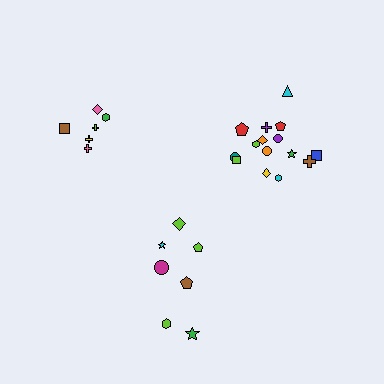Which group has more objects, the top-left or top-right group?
The top-right group.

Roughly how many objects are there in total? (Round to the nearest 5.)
Roughly 30 objects in total.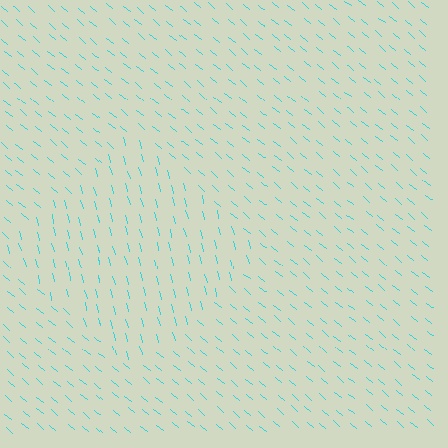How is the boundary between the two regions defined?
The boundary is defined purely by a change in line orientation (approximately 36 degrees difference). All lines are the same color and thickness.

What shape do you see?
I see a diamond.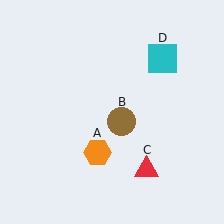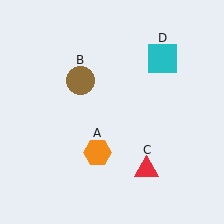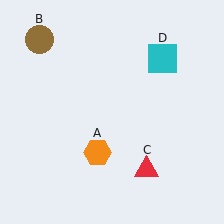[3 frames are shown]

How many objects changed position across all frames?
1 object changed position: brown circle (object B).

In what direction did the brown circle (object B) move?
The brown circle (object B) moved up and to the left.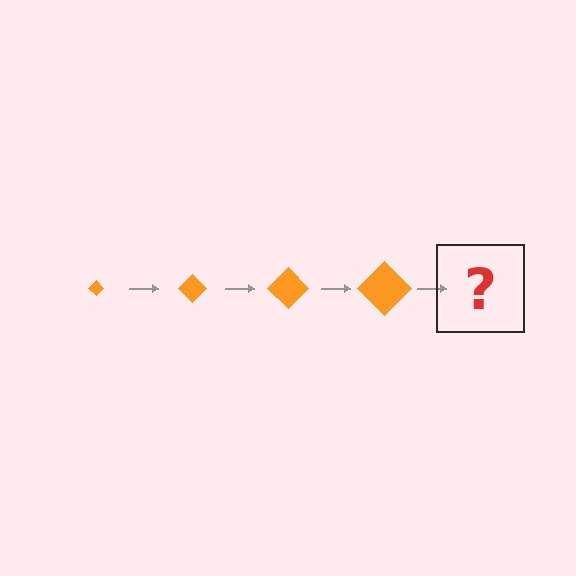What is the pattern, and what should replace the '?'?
The pattern is that the diamond gets progressively larger each step. The '?' should be an orange diamond, larger than the previous one.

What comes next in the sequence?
The next element should be an orange diamond, larger than the previous one.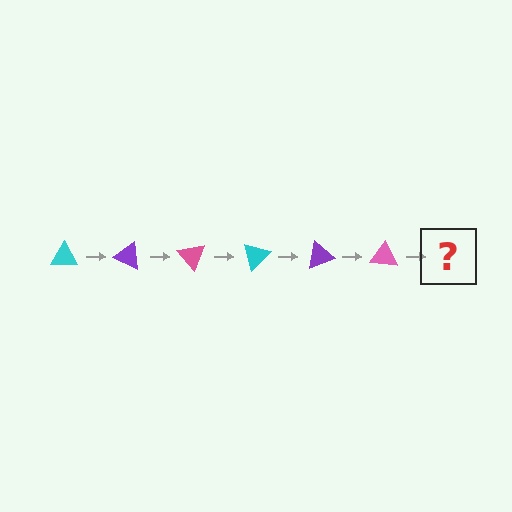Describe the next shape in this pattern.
It should be a cyan triangle, rotated 150 degrees from the start.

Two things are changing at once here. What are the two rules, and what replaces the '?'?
The two rules are that it rotates 25 degrees each step and the color cycles through cyan, purple, and pink. The '?' should be a cyan triangle, rotated 150 degrees from the start.